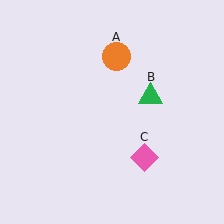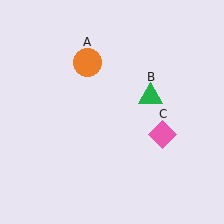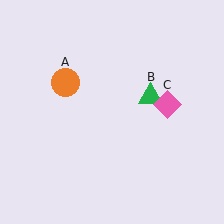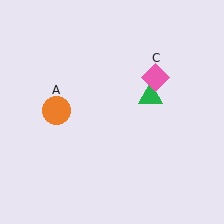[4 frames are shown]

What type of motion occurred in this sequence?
The orange circle (object A), pink diamond (object C) rotated counterclockwise around the center of the scene.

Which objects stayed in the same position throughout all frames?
Green triangle (object B) remained stationary.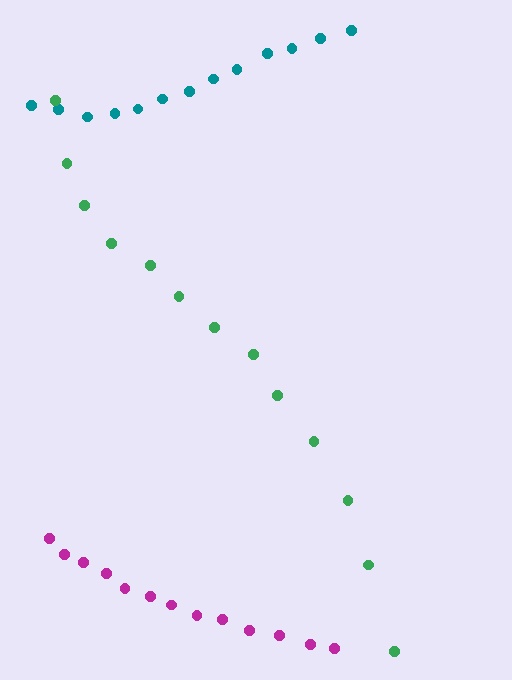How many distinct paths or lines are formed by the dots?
There are 3 distinct paths.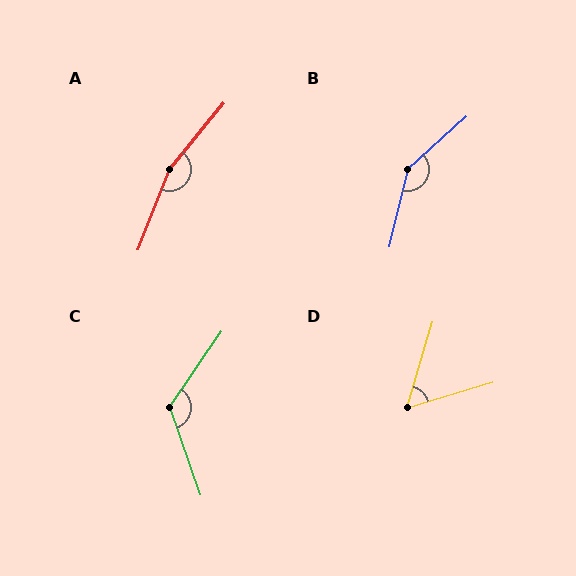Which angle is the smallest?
D, at approximately 57 degrees.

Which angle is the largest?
A, at approximately 163 degrees.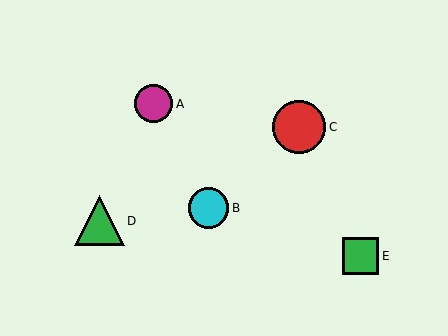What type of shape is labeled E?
Shape E is a green square.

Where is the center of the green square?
The center of the green square is at (361, 256).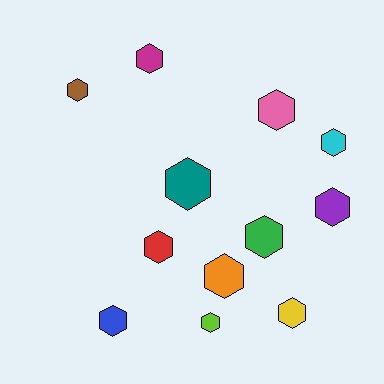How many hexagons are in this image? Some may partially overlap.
There are 12 hexagons.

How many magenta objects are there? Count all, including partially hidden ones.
There is 1 magenta object.